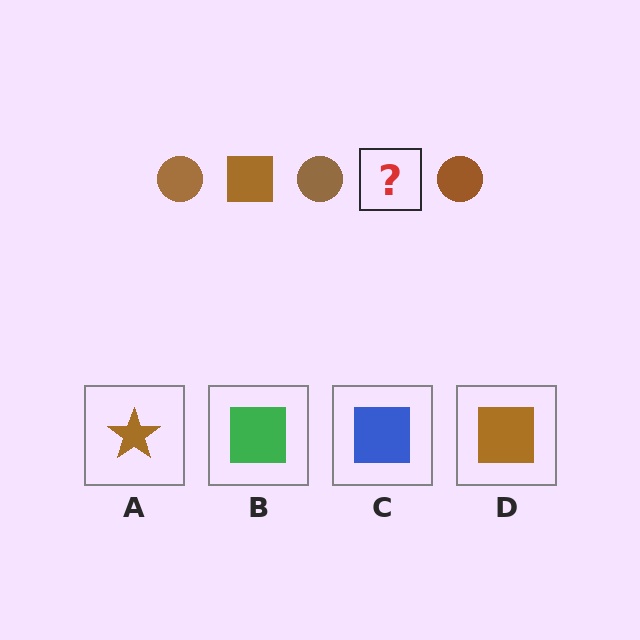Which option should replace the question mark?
Option D.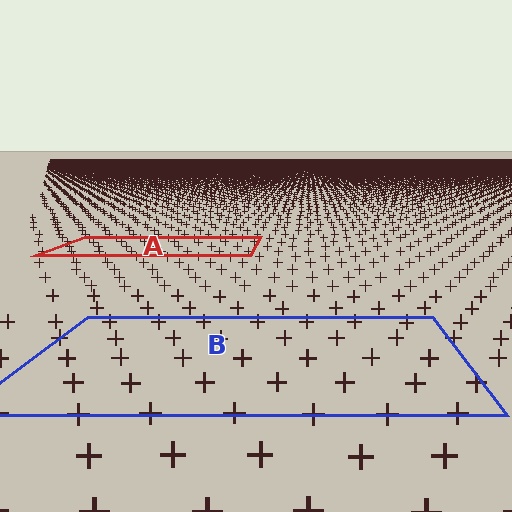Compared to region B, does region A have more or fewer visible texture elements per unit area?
Region A has more texture elements per unit area — they are packed more densely because it is farther away.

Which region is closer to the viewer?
Region B is closer. The texture elements there are larger and more spread out.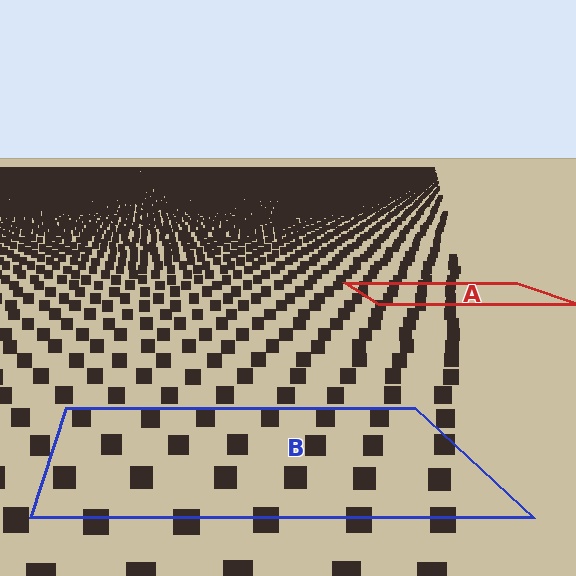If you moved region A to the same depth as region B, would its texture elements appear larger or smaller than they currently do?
They would appear larger. At a closer depth, the same texture elements are projected at a bigger on-screen size.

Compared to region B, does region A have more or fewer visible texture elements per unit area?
Region A has more texture elements per unit area — they are packed more densely because it is farther away.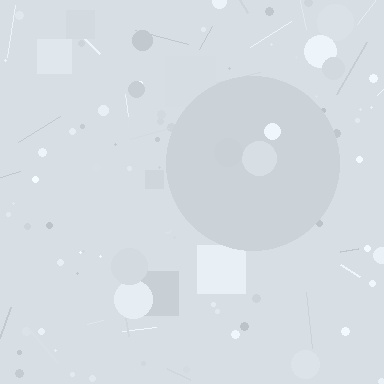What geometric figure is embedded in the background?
A circle is embedded in the background.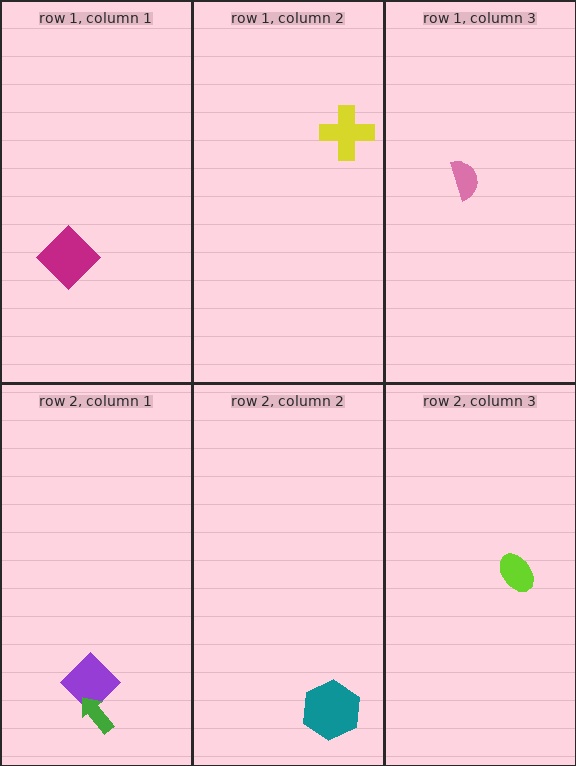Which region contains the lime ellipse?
The row 2, column 3 region.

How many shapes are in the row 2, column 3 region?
1.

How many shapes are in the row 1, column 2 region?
1.